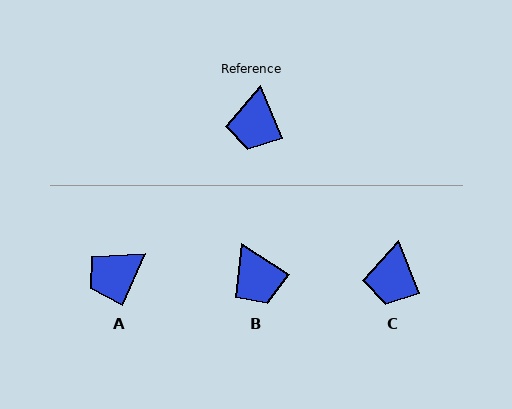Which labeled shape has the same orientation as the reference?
C.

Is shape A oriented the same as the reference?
No, it is off by about 46 degrees.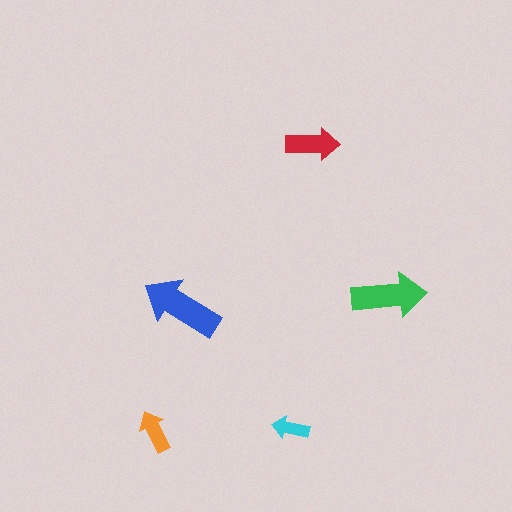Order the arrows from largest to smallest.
the blue one, the green one, the red one, the orange one, the cyan one.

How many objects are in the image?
There are 5 objects in the image.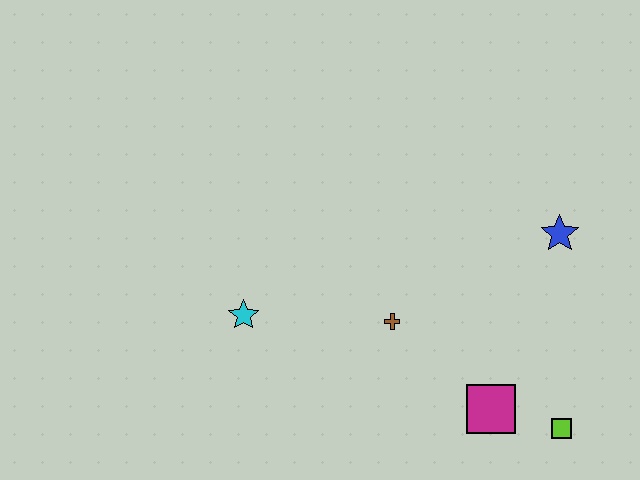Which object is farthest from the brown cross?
The lime square is farthest from the brown cross.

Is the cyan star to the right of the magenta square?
No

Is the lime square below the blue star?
Yes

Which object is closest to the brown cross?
The magenta square is closest to the brown cross.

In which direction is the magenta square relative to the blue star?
The magenta square is below the blue star.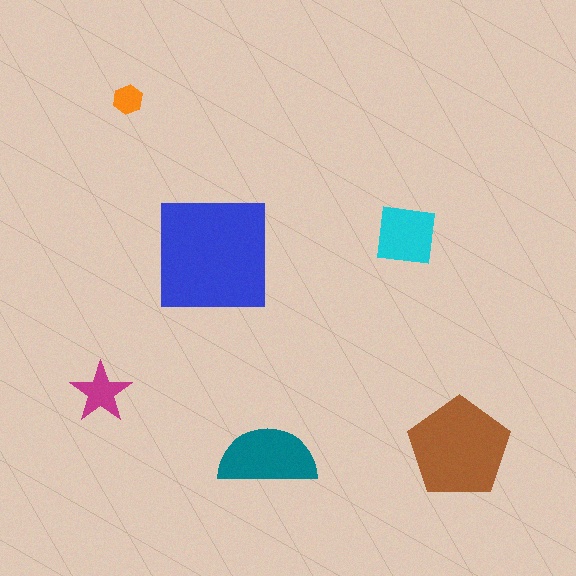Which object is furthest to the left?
The magenta star is leftmost.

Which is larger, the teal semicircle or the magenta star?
The teal semicircle.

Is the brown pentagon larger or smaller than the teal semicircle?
Larger.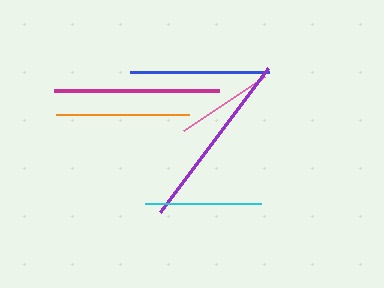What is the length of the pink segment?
The pink segment is approximately 98 pixels long.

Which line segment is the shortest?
The pink line is the shortest at approximately 98 pixels.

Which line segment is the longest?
The purple line is the longest at approximately 180 pixels.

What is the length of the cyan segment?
The cyan segment is approximately 116 pixels long.